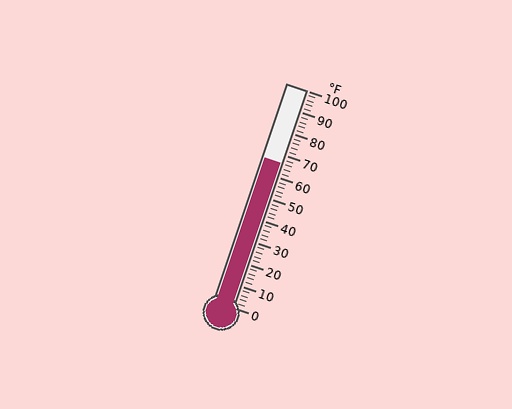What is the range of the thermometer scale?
The thermometer scale ranges from 0°F to 100°F.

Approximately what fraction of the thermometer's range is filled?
The thermometer is filled to approximately 65% of its range.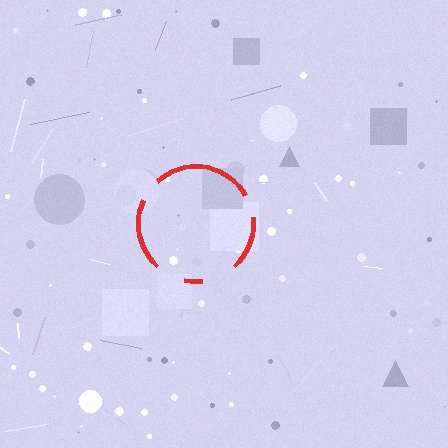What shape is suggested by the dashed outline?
The dashed outline suggests a circle.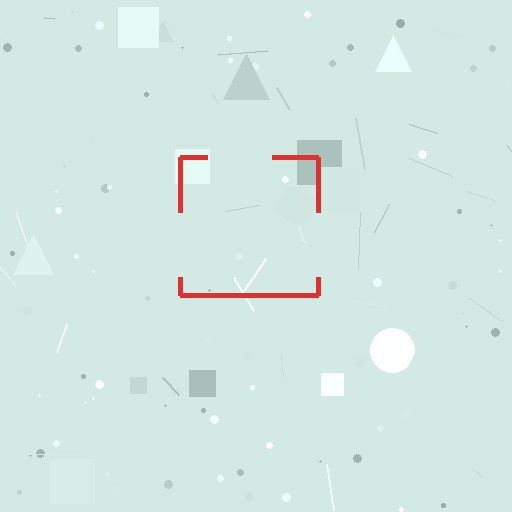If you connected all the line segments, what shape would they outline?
They would outline a square.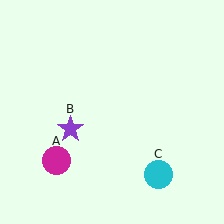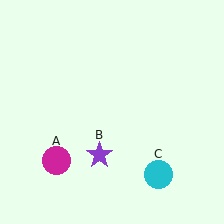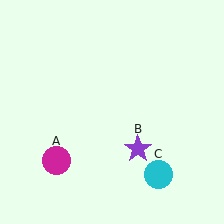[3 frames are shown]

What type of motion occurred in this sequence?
The purple star (object B) rotated counterclockwise around the center of the scene.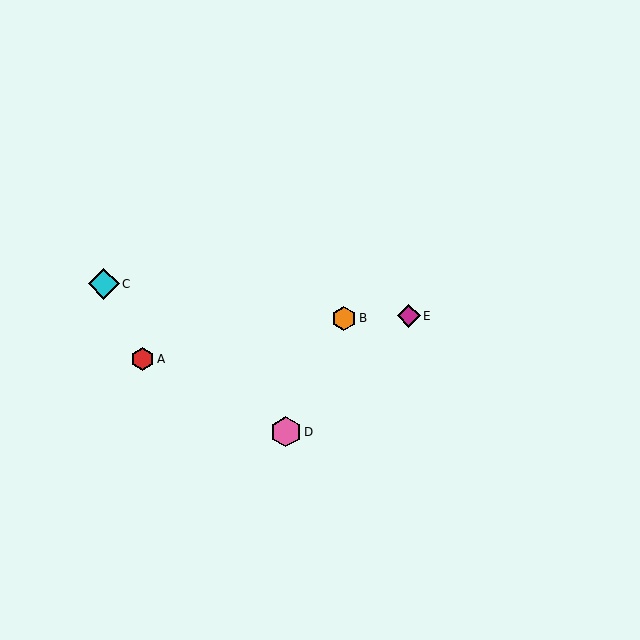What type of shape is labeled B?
Shape B is an orange hexagon.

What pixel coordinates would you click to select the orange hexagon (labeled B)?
Click at (344, 318) to select the orange hexagon B.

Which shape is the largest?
The cyan diamond (labeled C) is the largest.